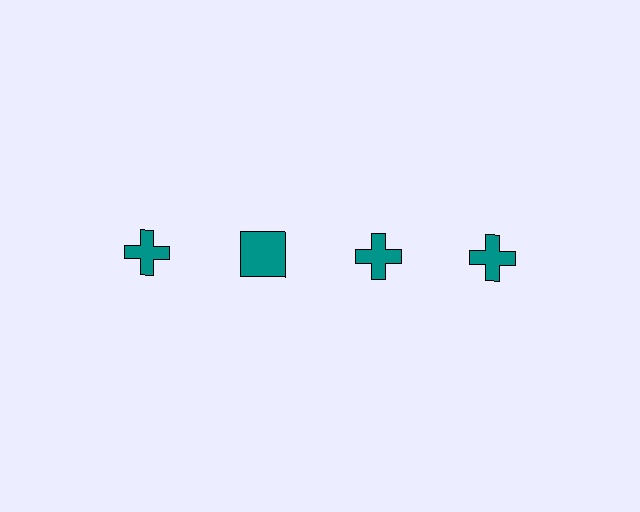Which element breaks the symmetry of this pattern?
The teal square in the top row, second from left column breaks the symmetry. All other shapes are teal crosses.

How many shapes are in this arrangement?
There are 4 shapes arranged in a grid pattern.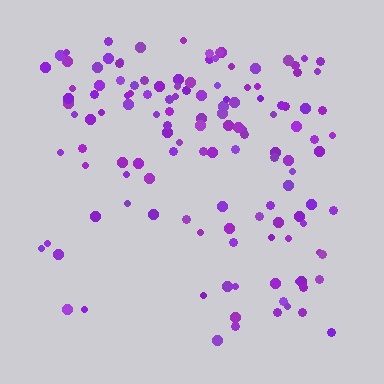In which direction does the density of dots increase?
From bottom to top, with the top side densest.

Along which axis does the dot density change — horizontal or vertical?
Vertical.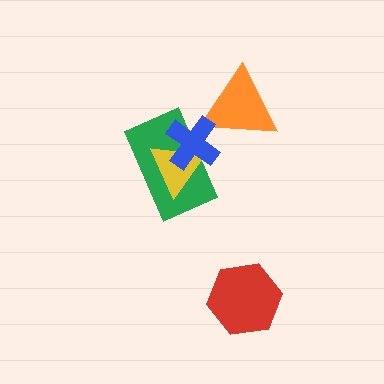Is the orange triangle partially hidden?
Yes, it is partially covered by another shape.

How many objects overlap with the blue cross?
3 objects overlap with the blue cross.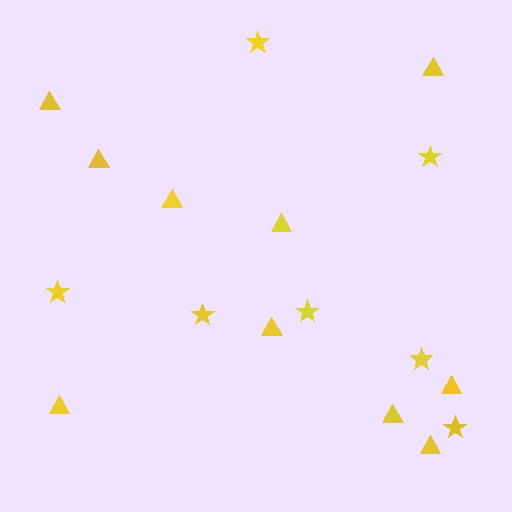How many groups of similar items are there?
There are 2 groups: one group of stars (7) and one group of triangles (10).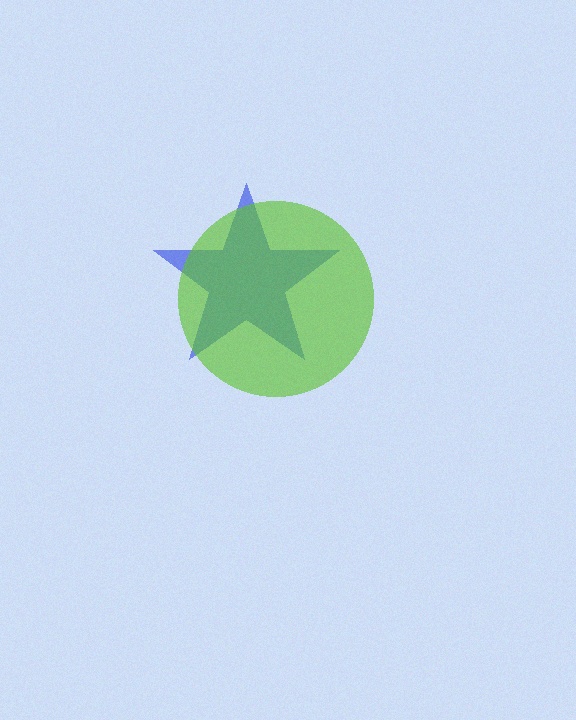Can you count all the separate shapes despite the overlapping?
Yes, there are 2 separate shapes.